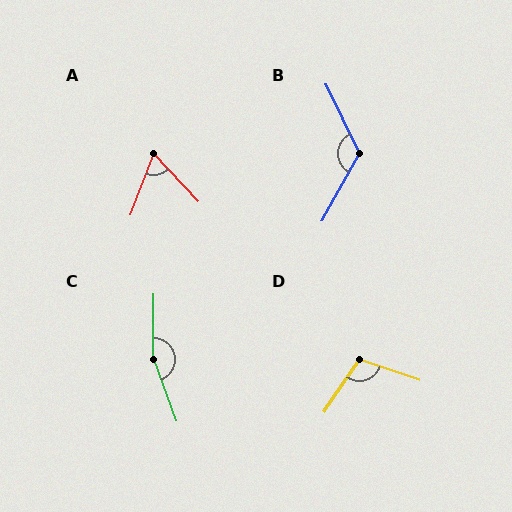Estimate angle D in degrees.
Approximately 105 degrees.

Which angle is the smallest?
A, at approximately 64 degrees.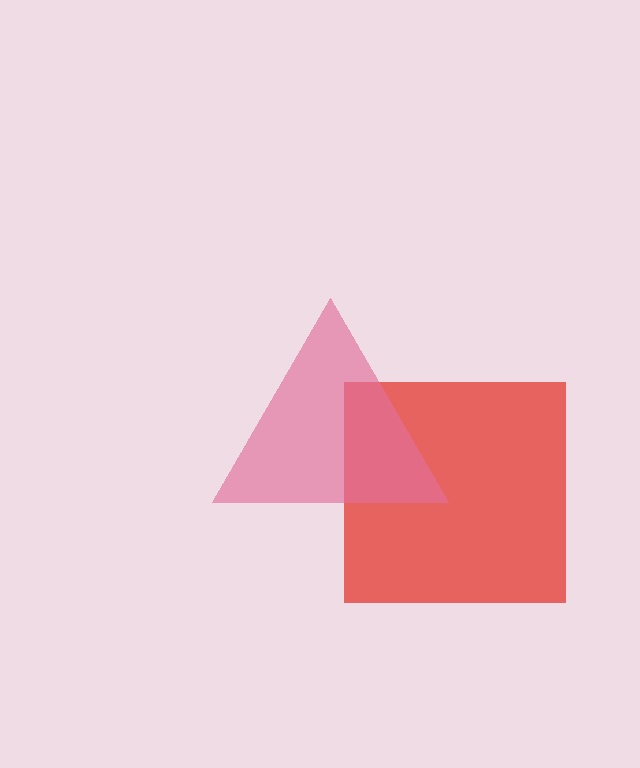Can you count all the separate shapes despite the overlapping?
Yes, there are 2 separate shapes.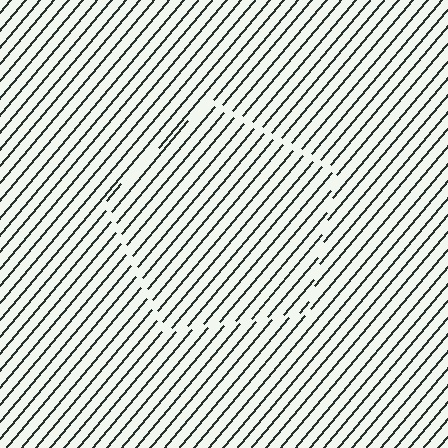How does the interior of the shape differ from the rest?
The interior of the shape contains the same grating, shifted by half a period — the contour is defined by the phase discontinuity where line-ends from the inner and outer gratings abut.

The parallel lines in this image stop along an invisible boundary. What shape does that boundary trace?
An illusory pentagon. The interior of the shape contains the same grating, shifted by half a period — the contour is defined by the phase discontinuity where line-ends from the inner and outer gratings abut.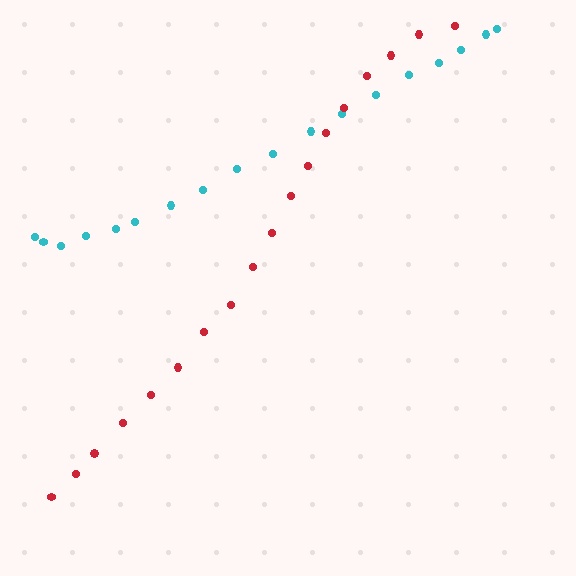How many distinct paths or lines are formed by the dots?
There are 2 distinct paths.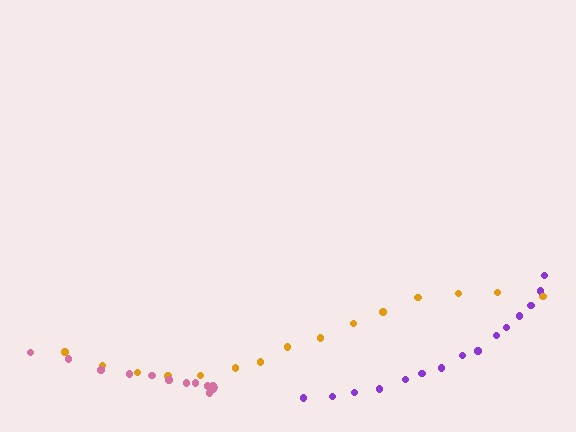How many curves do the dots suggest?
There are 3 distinct paths.